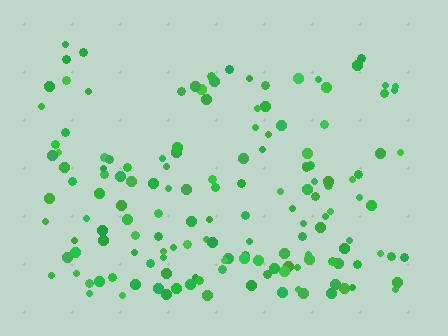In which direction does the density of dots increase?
From top to bottom, with the bottom side densest.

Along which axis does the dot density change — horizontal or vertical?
Vertical.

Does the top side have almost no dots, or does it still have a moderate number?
Still a moderate number, just noticeably fewer than the bottom.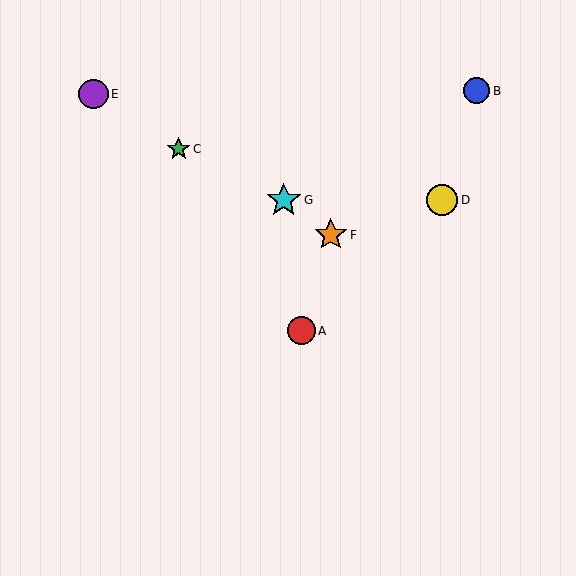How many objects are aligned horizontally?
2 objects (D, G) are aligned horizontally.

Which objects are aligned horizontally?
Objects D, G are aligned horizontally.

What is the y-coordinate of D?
Object D is at y≈200.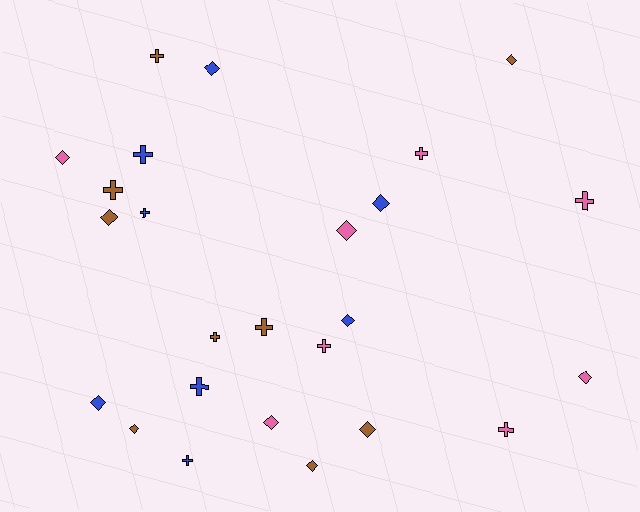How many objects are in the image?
There are 25 objects.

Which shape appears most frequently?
Diamond, with 13 objects.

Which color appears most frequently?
Brown, with 9 objects.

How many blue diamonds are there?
There are 4 blue diamonds.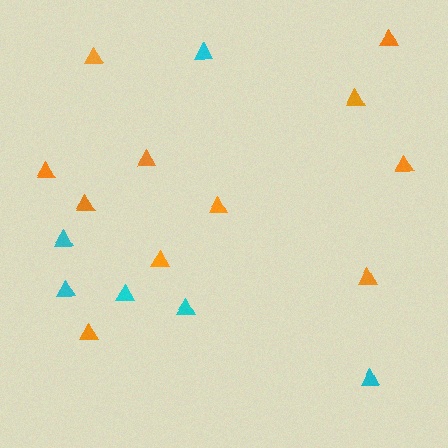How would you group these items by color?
There are 2 groups: one group of cyan triangles (6) and one group of orange triangles (11).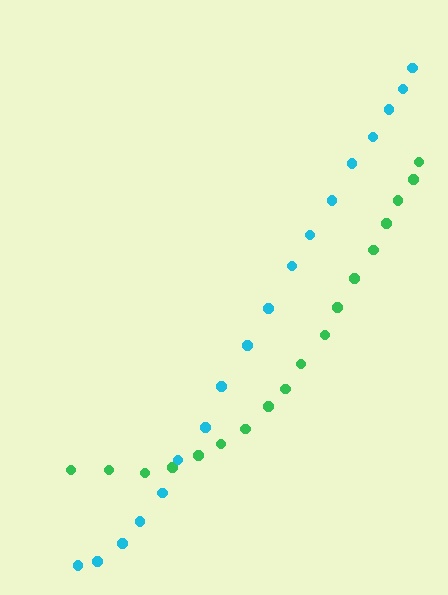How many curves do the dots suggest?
There are 2 distinct paths.